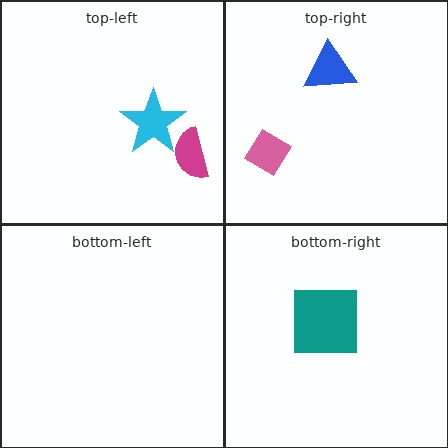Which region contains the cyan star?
The top-left region.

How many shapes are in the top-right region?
2.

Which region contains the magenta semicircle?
The top-left region.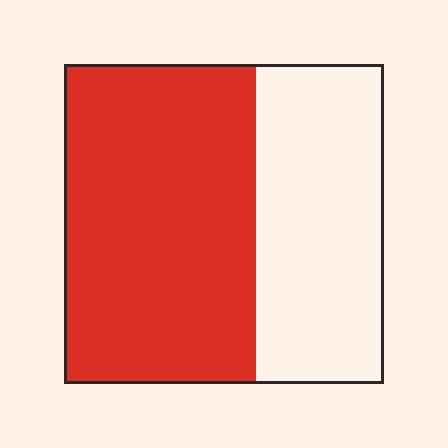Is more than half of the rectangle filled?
Yes.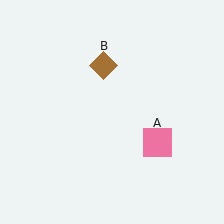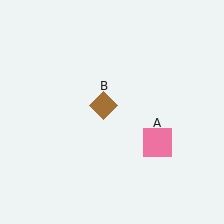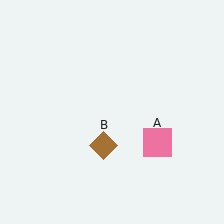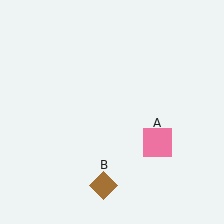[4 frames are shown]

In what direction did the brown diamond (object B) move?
The brown diamond (object B) moved down.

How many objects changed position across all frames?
1 object changed position: brown diamond (object B).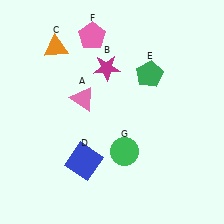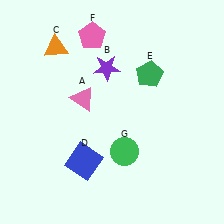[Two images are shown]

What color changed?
The star (B) changed from magenta in Image 1 to purple in Image 2.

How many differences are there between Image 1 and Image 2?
There is 1 difference between the two images.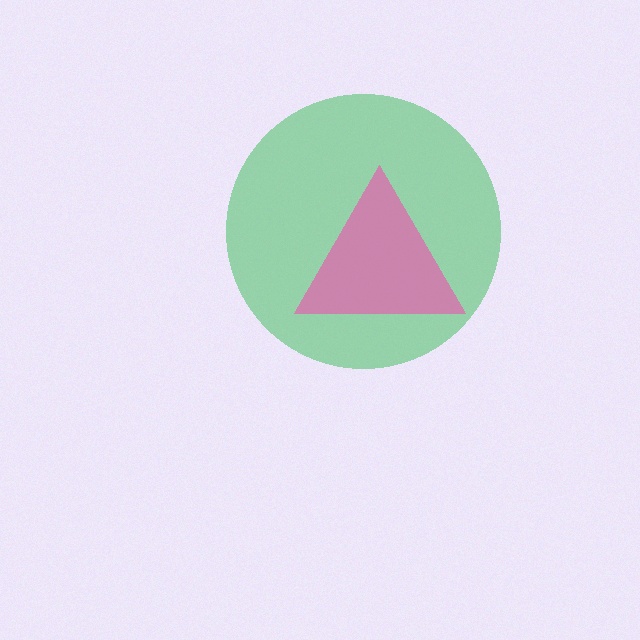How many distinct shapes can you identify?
There are 2 distinct shapes: a green circle, a pink triangle.